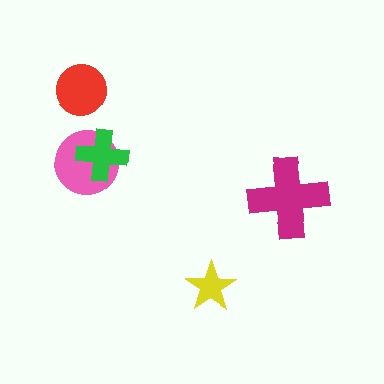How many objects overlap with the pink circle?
1 object overlaps with the pink circle.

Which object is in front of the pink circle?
The green cross is in front of the pink circle.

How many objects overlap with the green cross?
1 object overlaps with the green cross.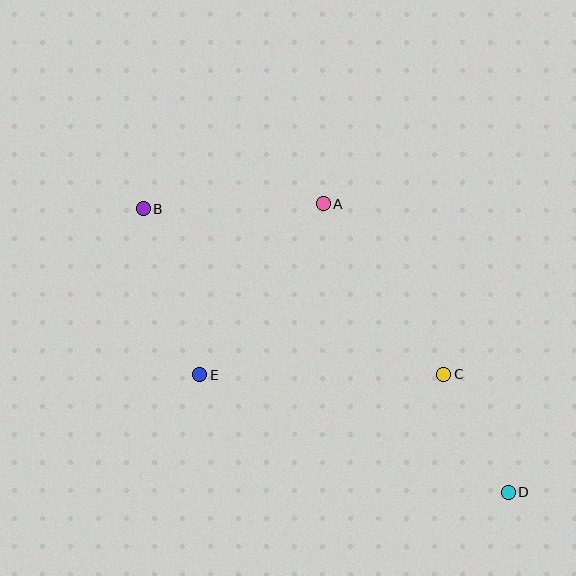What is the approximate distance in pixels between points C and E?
The distance between C and E is approximately 244 pixels.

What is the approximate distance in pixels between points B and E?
The distance between B and E is approximately 176 pixels.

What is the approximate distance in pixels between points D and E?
The distance between D and E is approximately 330 pixels.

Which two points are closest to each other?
Points C and D are closest to each other.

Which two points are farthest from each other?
Points B and D are farthest from each other.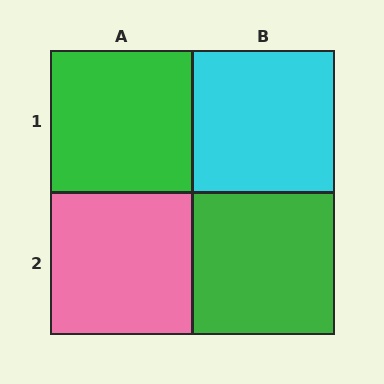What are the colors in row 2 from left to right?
Pink, green.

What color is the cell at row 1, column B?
Cyan.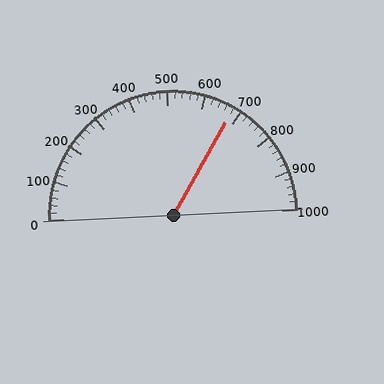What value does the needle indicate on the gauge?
The needle indicates approximately 680.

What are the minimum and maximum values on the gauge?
The gauge ranges from 0 to 1000.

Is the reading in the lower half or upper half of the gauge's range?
The reading is in the upper half of the range (0 to 1000).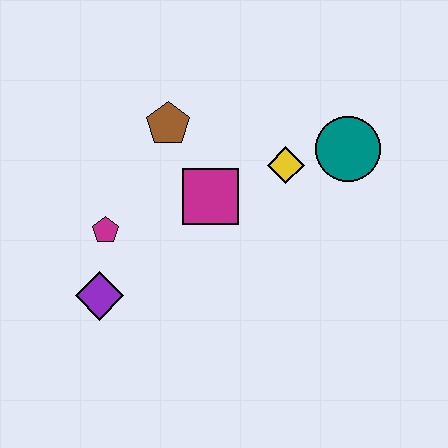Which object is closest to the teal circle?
The yellow diamond is closest to the teal circle.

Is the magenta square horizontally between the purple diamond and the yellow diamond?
Yes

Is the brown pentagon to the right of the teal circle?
No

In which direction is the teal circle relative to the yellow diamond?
The teal circle is to the right of the yellow diamond.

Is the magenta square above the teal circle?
No